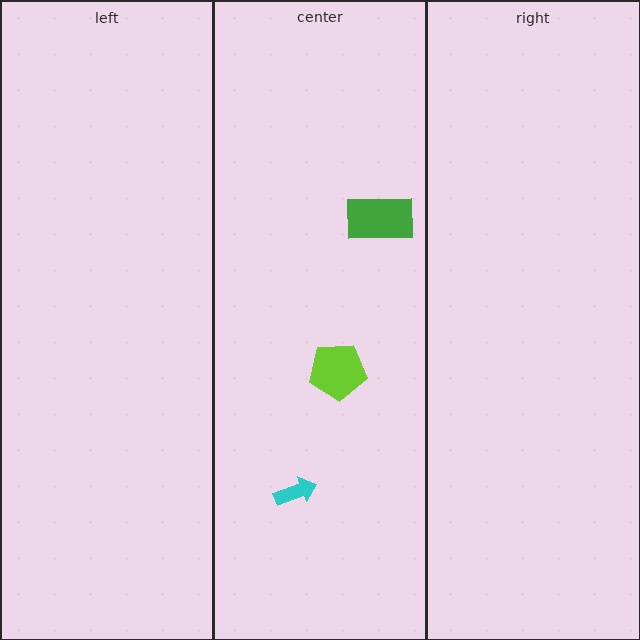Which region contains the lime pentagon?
The center region.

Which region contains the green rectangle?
The center region.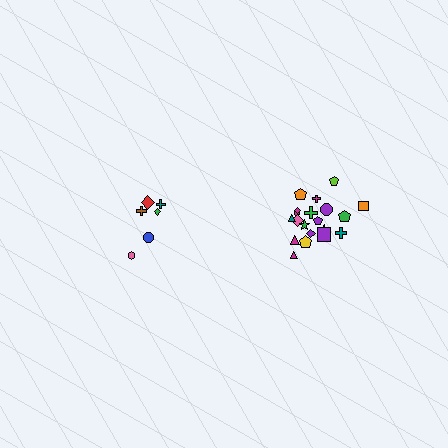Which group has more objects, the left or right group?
The right group.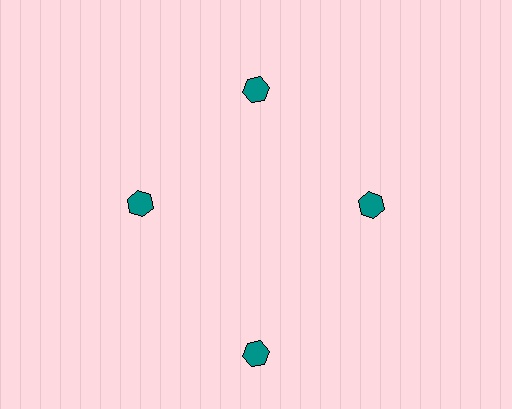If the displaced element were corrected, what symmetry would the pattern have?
It would have 4-fold rotational symmetry — the pattern would map onto itself every 90 degrees.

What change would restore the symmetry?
The symmetry would be restored by moving it inward, back onto the ring so that all 4 hexagons sit at equal angles and equal distance from the center.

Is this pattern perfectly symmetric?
No. The 4 teal hexagons are arranged in a ring, but one element near the 6 o'clock position is pushed outward from the center, breaking the 4-fold rotational symmetry.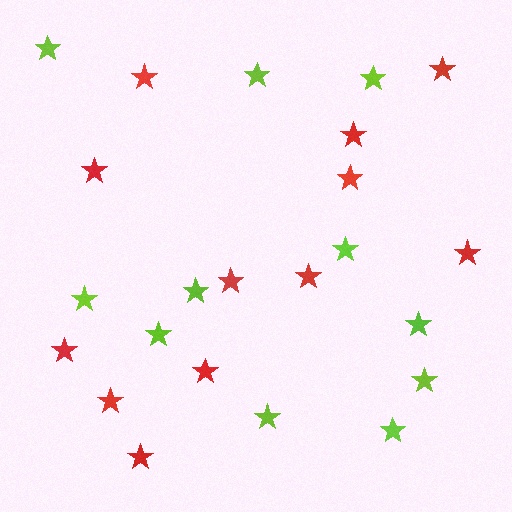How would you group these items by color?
There are 2 groups: one group of lime stars (11) and one group of red stars (12).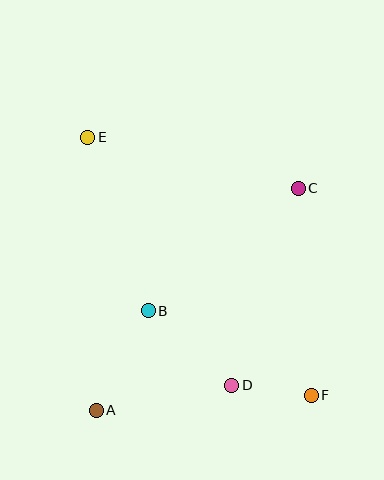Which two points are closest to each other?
Points D and F are closest to each other.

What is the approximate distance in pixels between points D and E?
The distance between D and E is approximately 287 pixels.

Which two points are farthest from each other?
Points E and F are farthest from each other.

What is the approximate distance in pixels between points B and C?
The distance between B and C is approximately 194 pixels.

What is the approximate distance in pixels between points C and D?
The distance between C and D is approximately 208 pixels.